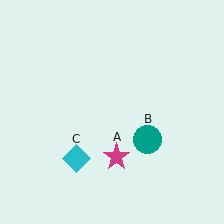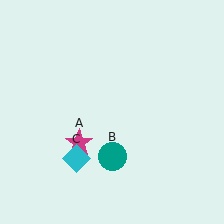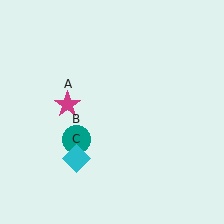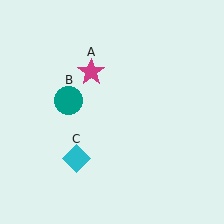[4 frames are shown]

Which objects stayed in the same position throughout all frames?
Cyan diamond (object C) remained stationary.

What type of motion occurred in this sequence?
The magenta star (object A), teal circle (object B) rotated clockwise around the center of the scene.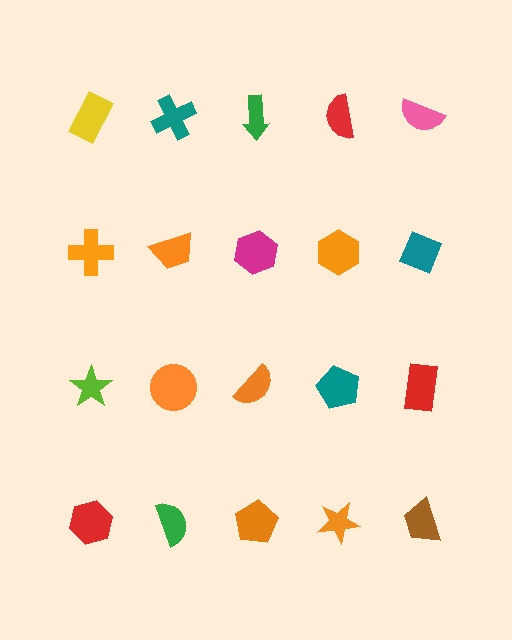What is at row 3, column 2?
An orange circle.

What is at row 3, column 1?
A lime star.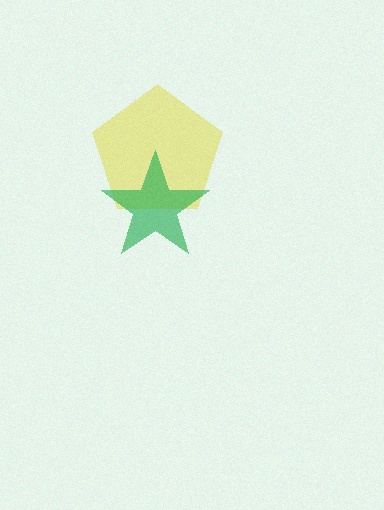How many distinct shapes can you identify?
There are 2 distinct shapes: a yellow pentagon, a green star.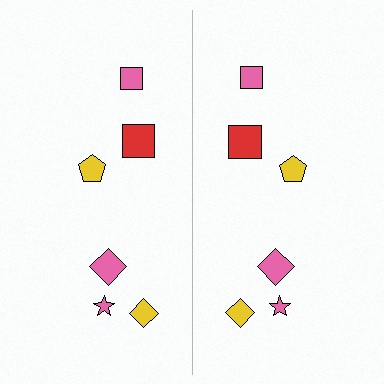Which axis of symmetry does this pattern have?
The pattern has a vertical axis of symmetry running through the center of the image.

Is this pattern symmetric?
Yes, this pattern has bilateral (reflection) symmetry.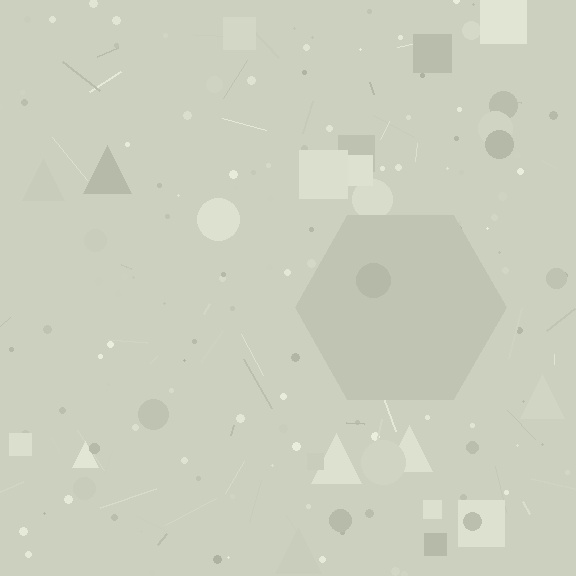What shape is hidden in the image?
A hexagon is hidden in the image.